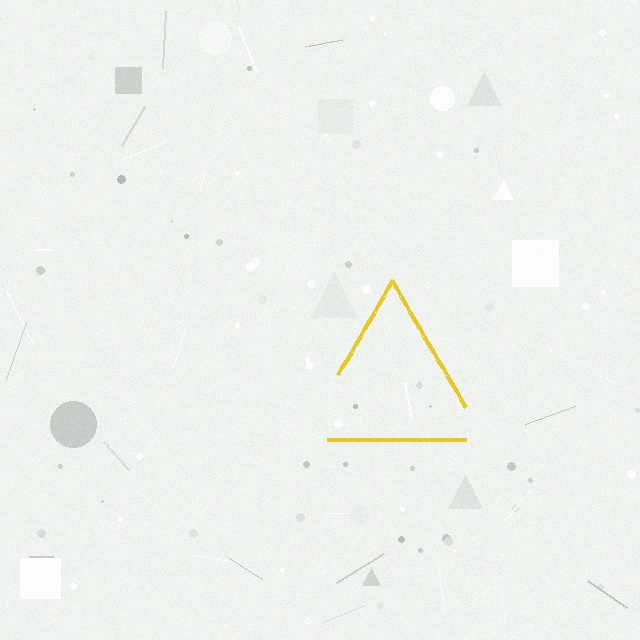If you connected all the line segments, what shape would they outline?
They would outline a triangle.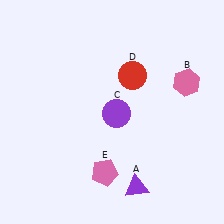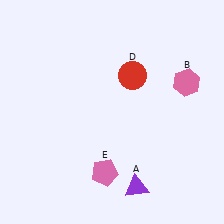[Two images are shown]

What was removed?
The purple circle (C) was removed in Image 2.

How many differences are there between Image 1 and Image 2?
There is 1 difference between the two images.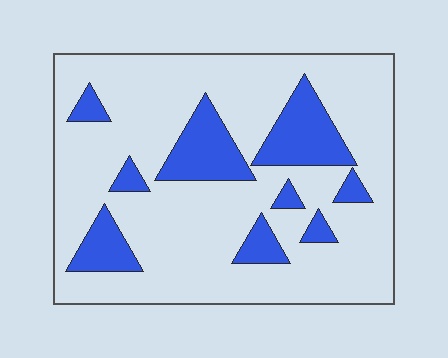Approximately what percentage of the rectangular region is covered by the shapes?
Approximately 20%.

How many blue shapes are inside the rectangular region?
9.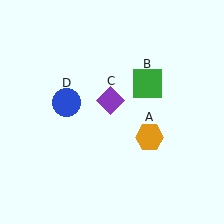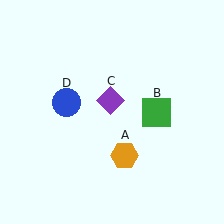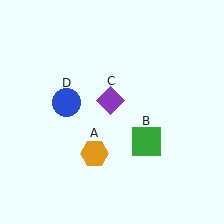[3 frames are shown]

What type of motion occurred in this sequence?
The orange hexagon (object A), green square (object B) rotated clockwise around the center of the scene.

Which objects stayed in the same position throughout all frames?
Purple diamond (object C) and blue circle (object D) remained stationary.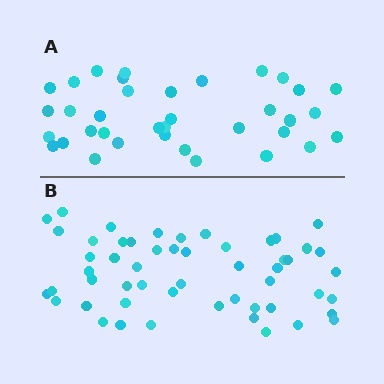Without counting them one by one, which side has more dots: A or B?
Region B (the bottom region) has more dots.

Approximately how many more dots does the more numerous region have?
Region B has approximately 15 more dots than region A.